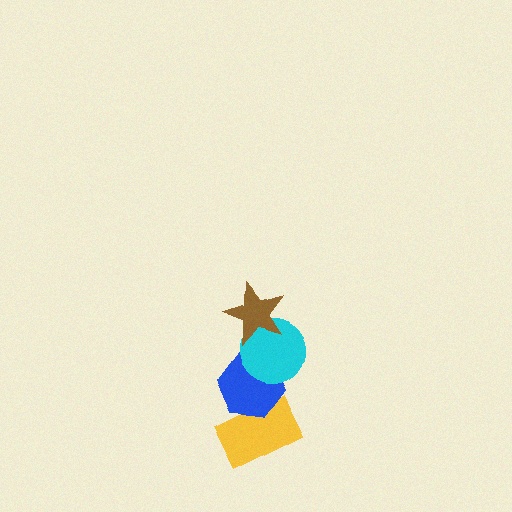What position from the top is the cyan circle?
The cyan circle is 2nd from the top.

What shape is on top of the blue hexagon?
The cyan circle is on top of the blue hexagon.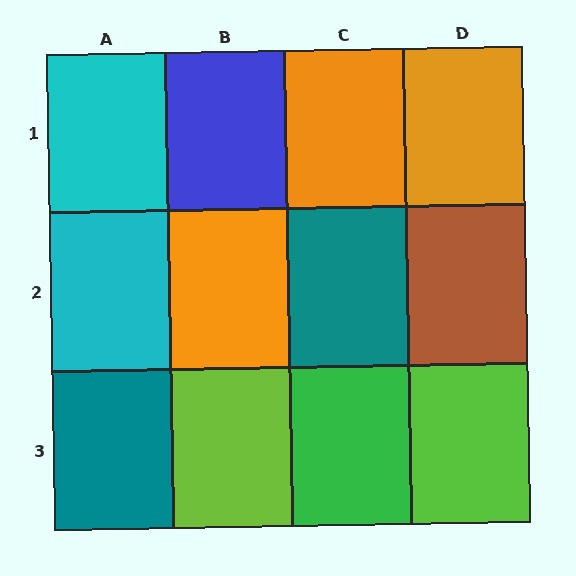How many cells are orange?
3 cells are orange.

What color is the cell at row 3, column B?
Lime.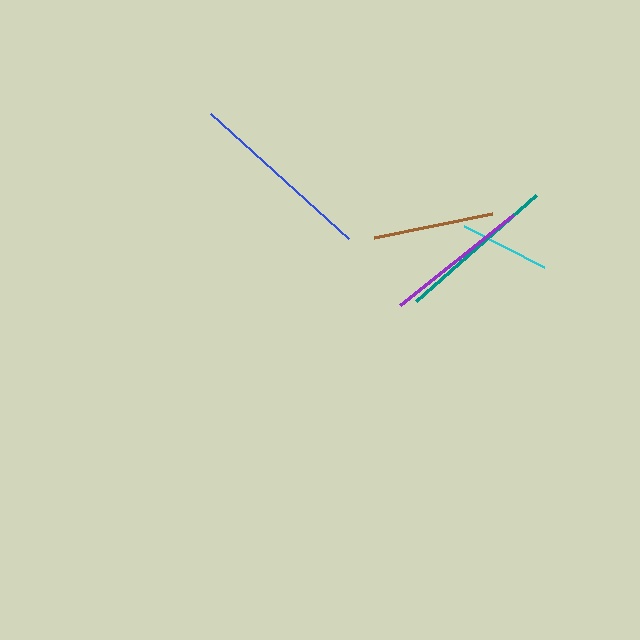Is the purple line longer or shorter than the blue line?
The blue line is longer than the purple line.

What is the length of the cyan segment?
The cyan segment is approximately 89 pixels long.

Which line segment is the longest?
The blue line is the longest at approximately 186 pixels.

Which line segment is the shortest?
The cyan line is the shortest at approximately 89 pixels.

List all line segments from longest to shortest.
From longest to shortest: blue, teal, purple, brown, cyan.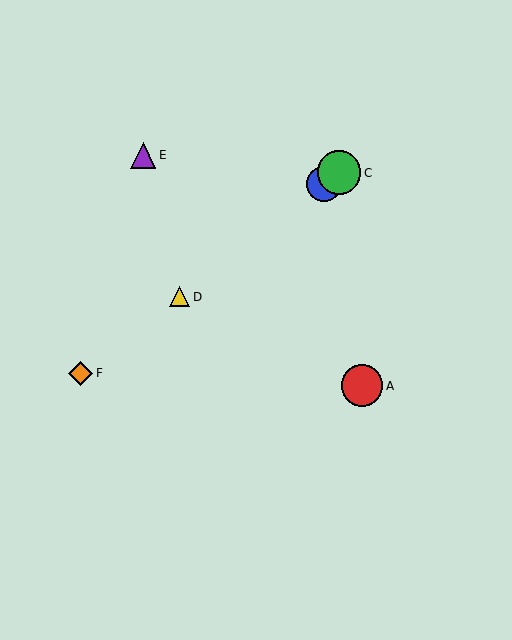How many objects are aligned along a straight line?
4 objects (B, C, D, F) are aligned along a straight line.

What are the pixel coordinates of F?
Object F is at (81, 373).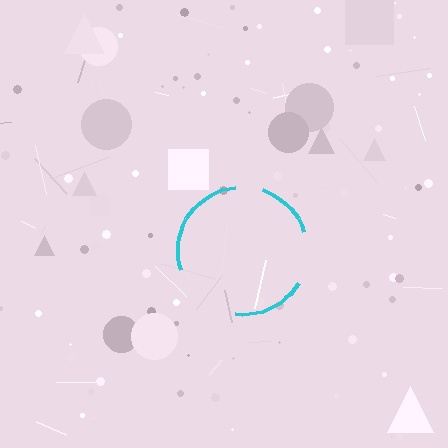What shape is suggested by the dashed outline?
The dashed outline suggests a circle.